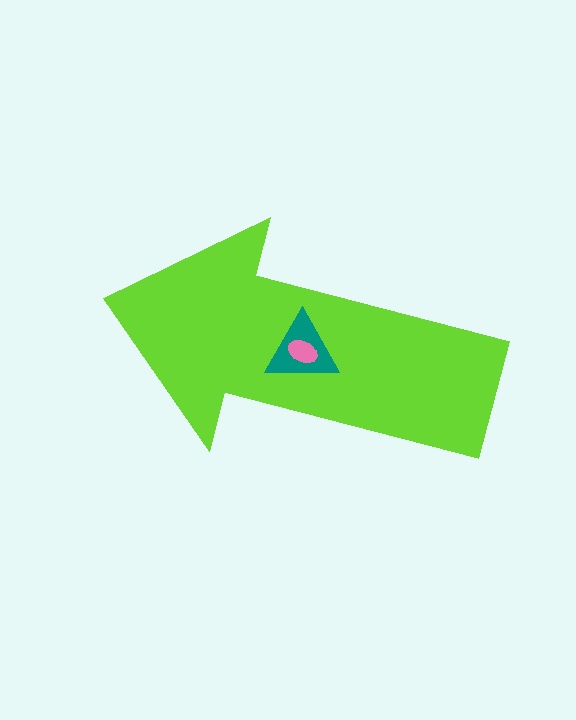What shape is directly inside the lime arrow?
The teal triangle.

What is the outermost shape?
The lime arrow.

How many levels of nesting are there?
3.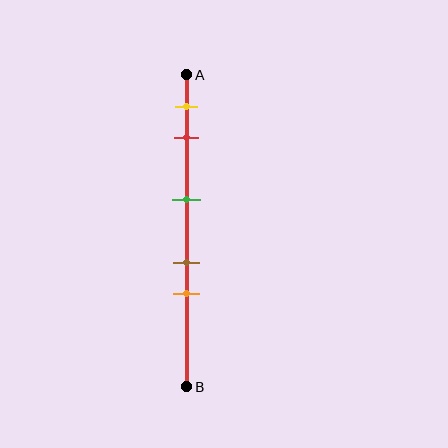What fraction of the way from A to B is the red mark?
The red mark is approximately 20% (0.2) of the way from A to B.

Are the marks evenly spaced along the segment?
No, the marks are not evenly spaced.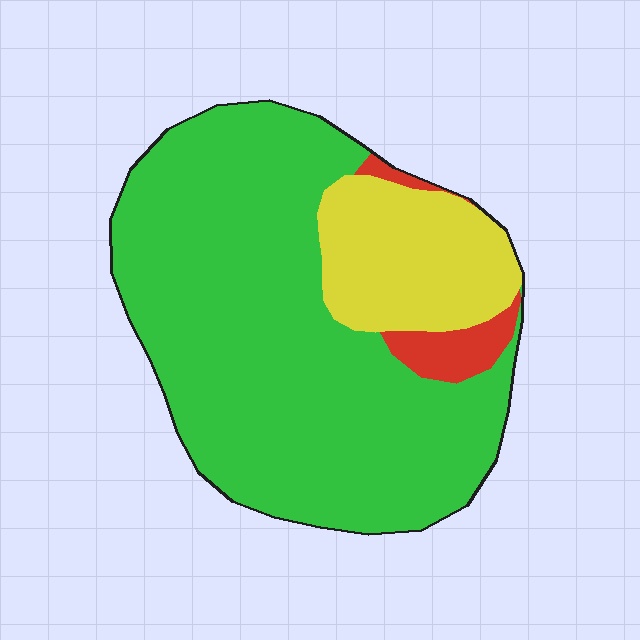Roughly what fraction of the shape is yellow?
Yellow covers around 20% of the shape.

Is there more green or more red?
Green.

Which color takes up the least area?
Red, at roughly 5%.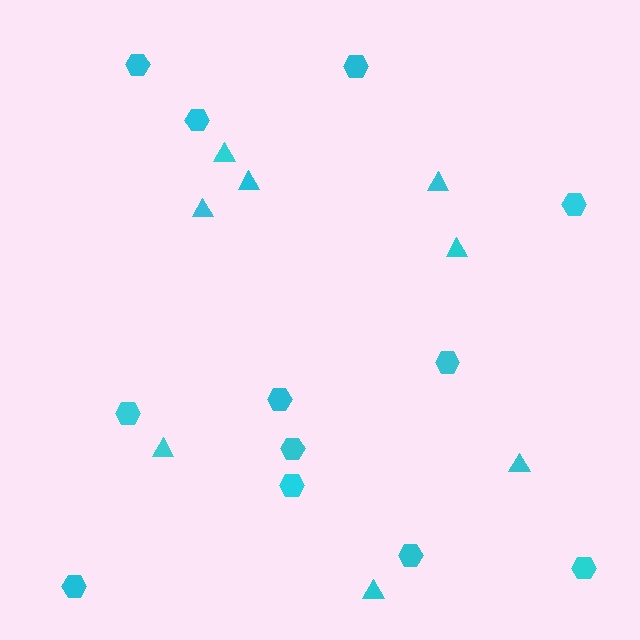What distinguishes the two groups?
There are 2 groups: one group of hexagons (12) and one group of triangles (8).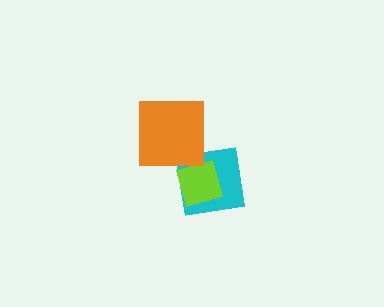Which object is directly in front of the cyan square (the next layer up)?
The lime diamond is directly in front of the cyan square.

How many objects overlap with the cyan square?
2 objects overlap with the cyan square.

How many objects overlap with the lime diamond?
1 object overlaps with the lime diamond.